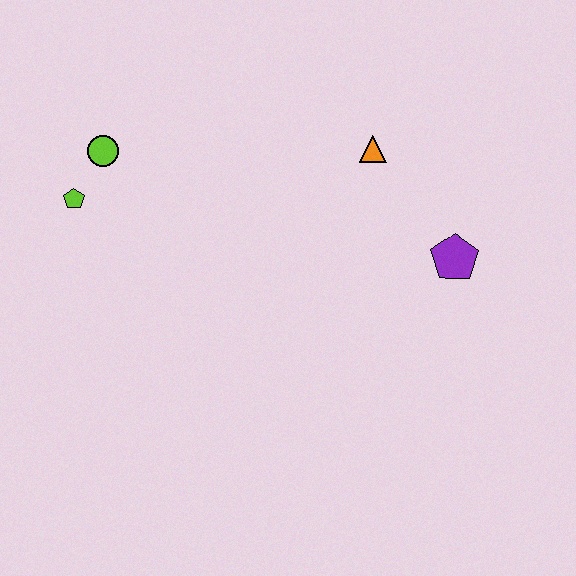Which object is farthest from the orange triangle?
The lime pentagon is farthest from the orange triangle.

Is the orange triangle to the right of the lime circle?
Yes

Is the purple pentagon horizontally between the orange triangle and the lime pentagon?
No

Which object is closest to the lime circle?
The lime pentagon is closest to the lime circle.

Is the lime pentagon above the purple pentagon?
Yes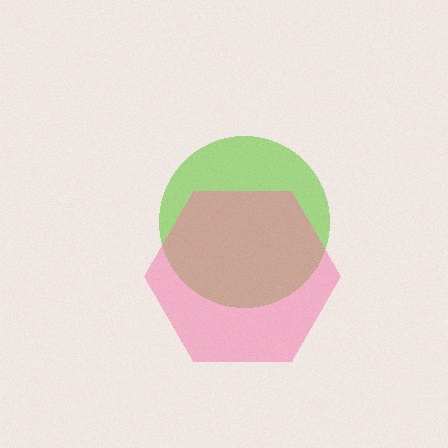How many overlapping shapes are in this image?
There are 2 overlapping shapes in the image.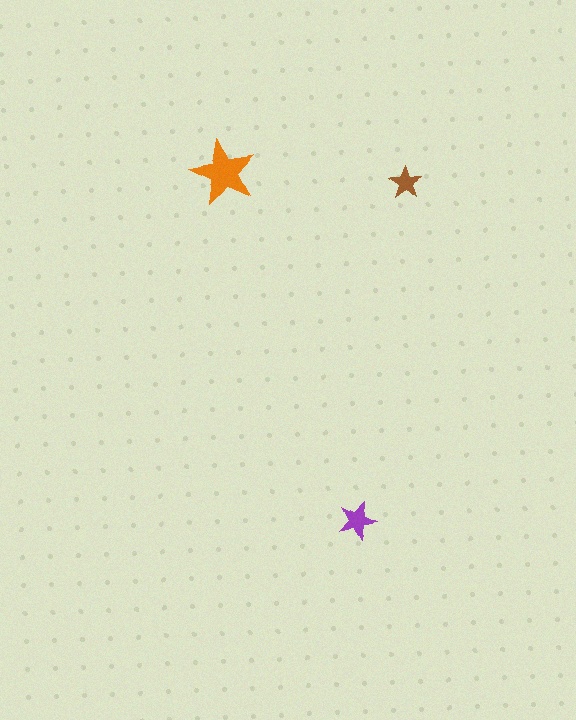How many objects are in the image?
There are 3 objects in the image.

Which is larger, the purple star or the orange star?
The orange one.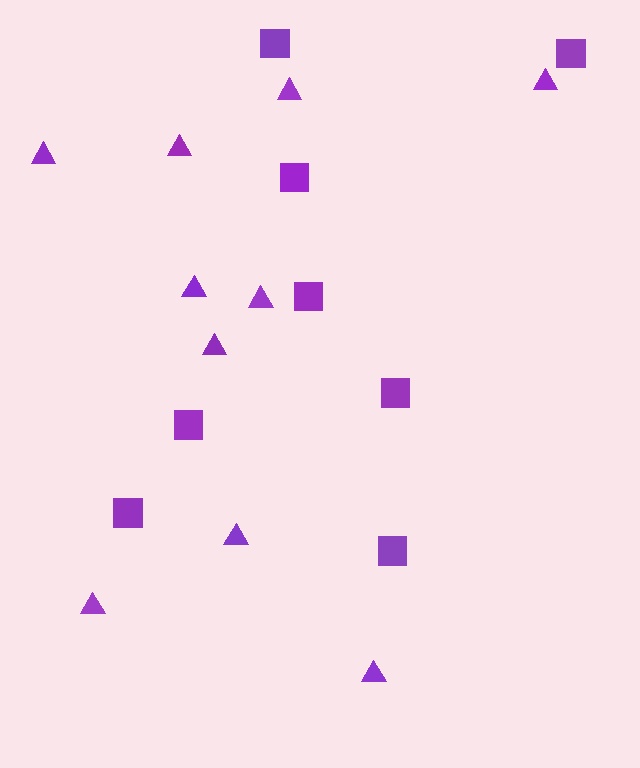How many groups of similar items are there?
There are 2 groups: one group of squares (8) and one group of triangles (10).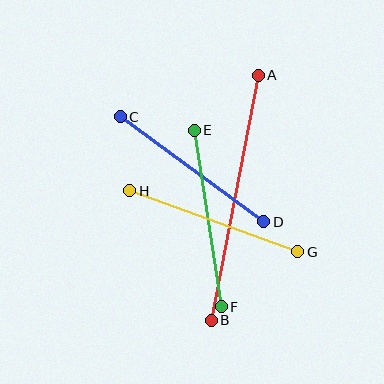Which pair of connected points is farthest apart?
Points A and B are farthest apart.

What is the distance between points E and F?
The distance is approximately 179 pixels.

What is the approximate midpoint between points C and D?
The midpoint is at approximately (192, 169) pixels.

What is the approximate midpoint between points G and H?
The midpoint is at approximately (214, 221) pixels.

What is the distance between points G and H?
The distance is approximately 179 pixels.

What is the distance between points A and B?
The distance is approximately 249 pixels.